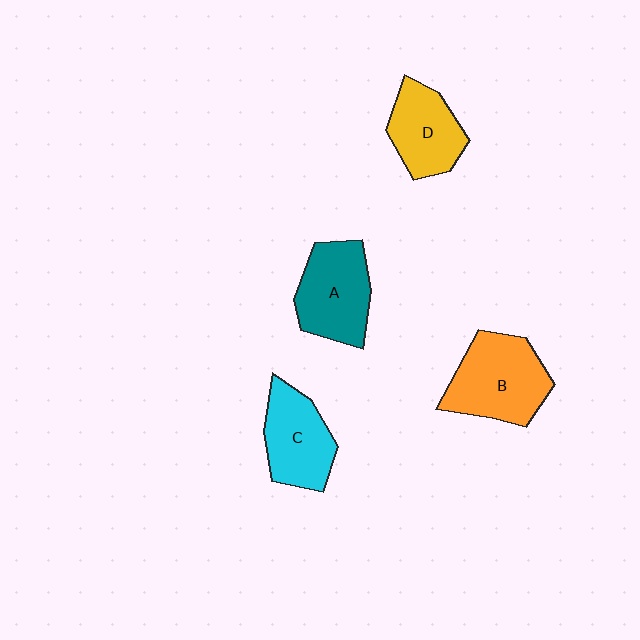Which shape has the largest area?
Shape B (orange).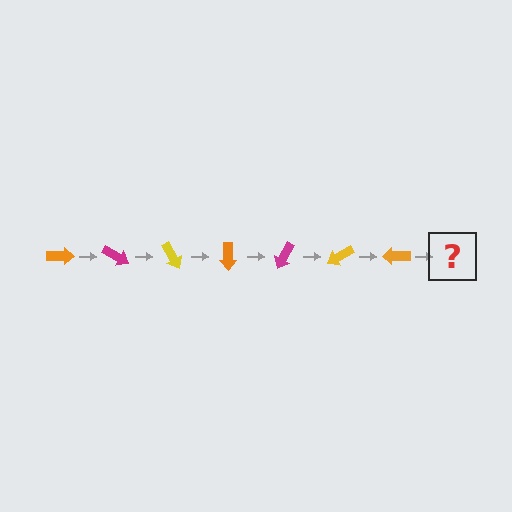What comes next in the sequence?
The next element should be a magenta arrow, rotated 210 degrees from the start.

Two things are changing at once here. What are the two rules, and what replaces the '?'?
The two rules are that it rotates 30 degrees each step and the color cycles through orange, magenta, and yellow. The '?' should be a magenta arrow, rotated 210 degrees from the start.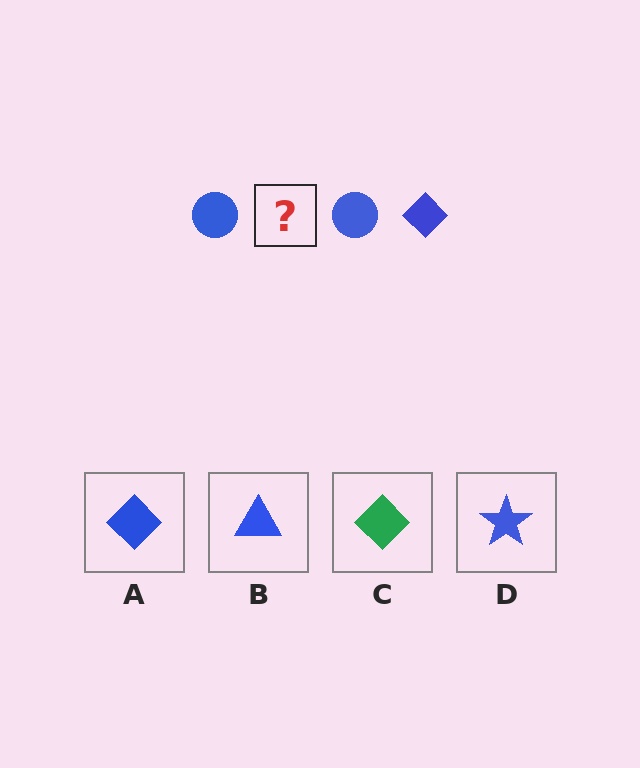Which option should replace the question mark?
Option A.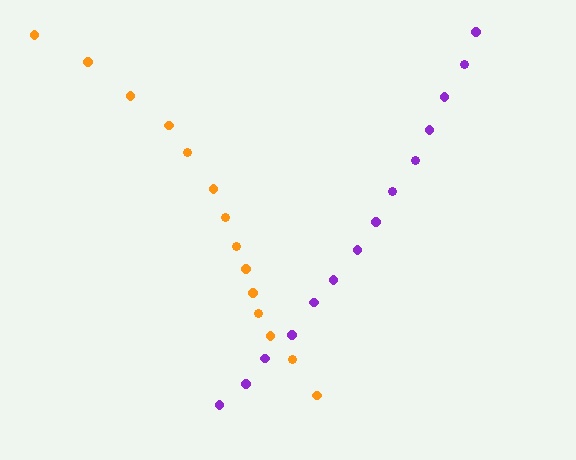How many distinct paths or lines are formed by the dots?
There are 2 distinct paths.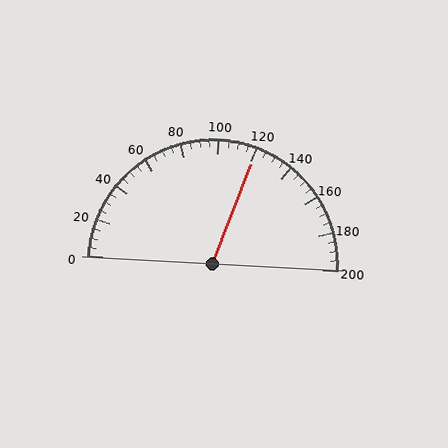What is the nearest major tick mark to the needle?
The nearest major tick mark is 120.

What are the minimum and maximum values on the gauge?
The gauge ranges from 0 to 200.